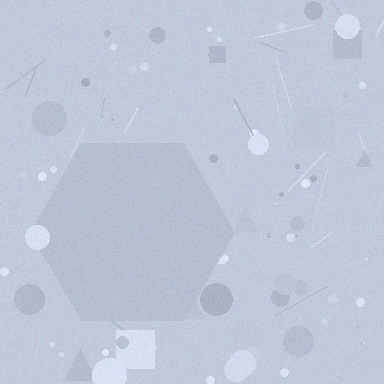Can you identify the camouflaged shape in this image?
The camouflaged shape is a hexagon.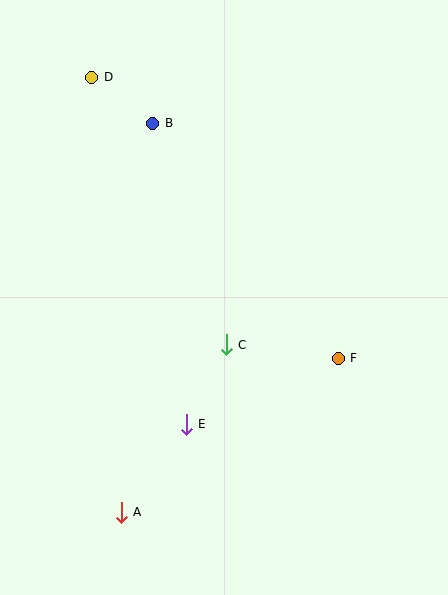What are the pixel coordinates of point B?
Point B is at (153, 123).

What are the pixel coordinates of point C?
Point C is at (226, 345).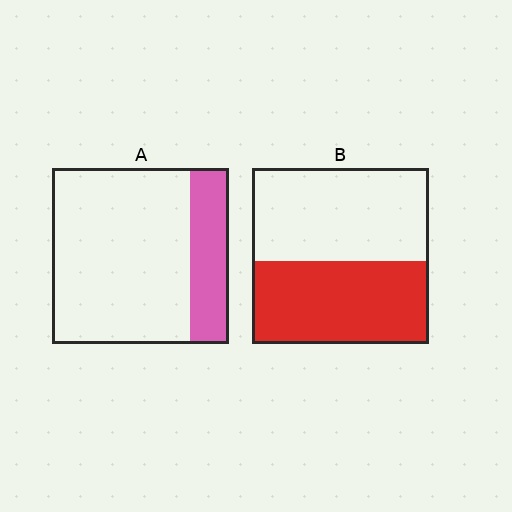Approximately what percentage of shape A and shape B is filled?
A is approximately 20% and B is approximately 45%.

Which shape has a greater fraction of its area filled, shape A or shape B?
Shape B.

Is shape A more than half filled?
No.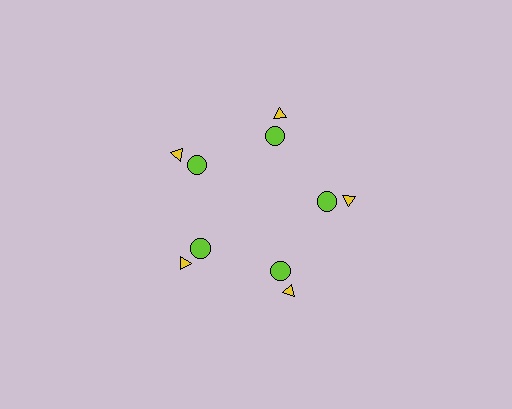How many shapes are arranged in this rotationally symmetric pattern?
There are 10 shapes, arranged in 5 groups of 2.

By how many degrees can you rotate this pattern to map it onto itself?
The pattern maps onto itself every 72 degrees of rotation.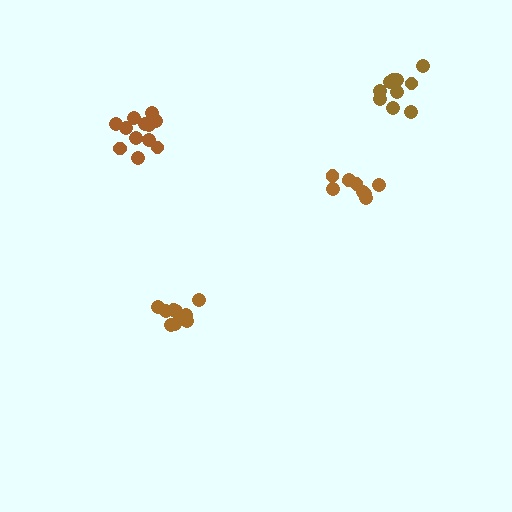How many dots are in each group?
Group 1: 10 dots, Group 2: 12 dots, Group 3: 9 dots, Group 4: 10 dots (41 total).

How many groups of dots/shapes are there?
There are 4 groups.